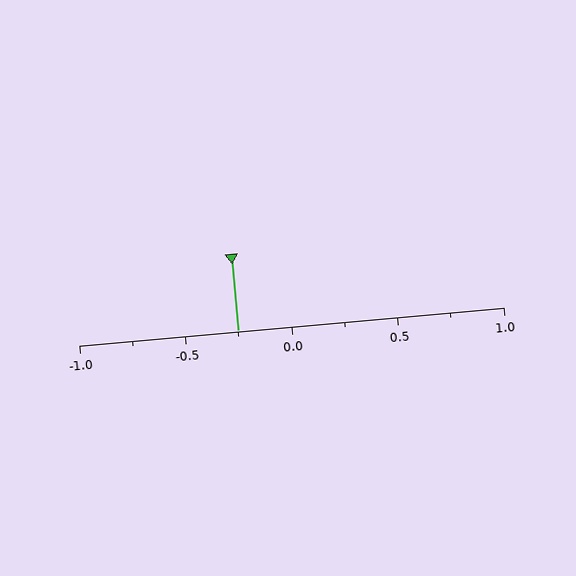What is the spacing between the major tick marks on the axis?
The major ticks are spaced 0.5 apart.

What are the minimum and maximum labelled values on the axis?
The axis runs from -1.0 to 1.0.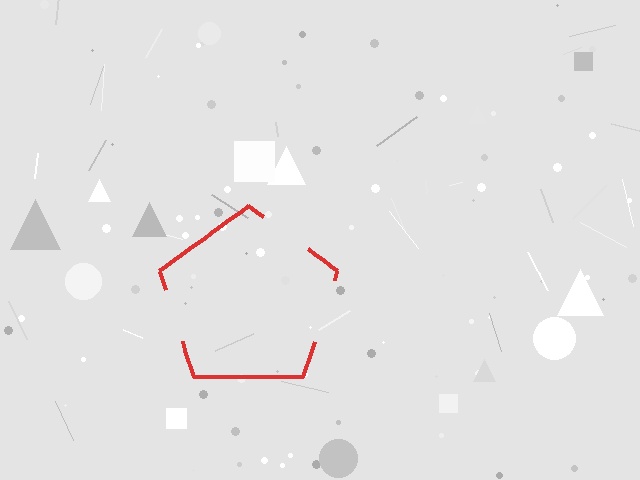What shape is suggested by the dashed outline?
The dashed outline suggests a pentagon.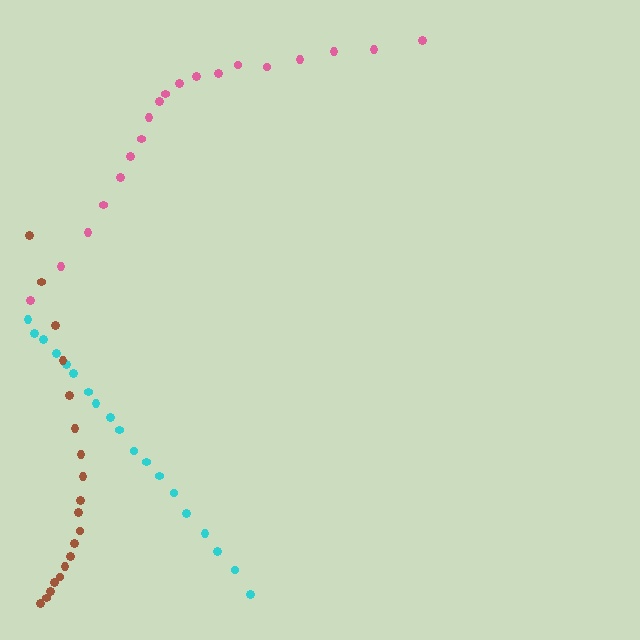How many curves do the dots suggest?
There are 3 distinct paths.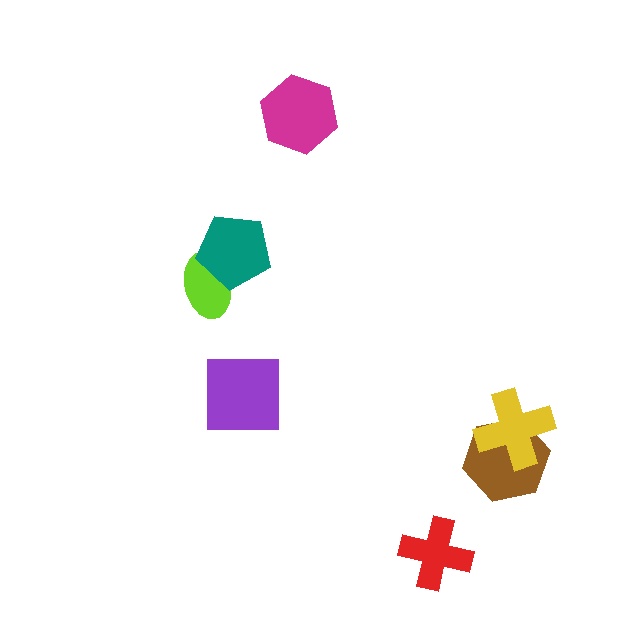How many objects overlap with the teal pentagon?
1 object overlaps with the teal pentagon.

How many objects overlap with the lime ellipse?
1 object overlaps with the lime ellipse.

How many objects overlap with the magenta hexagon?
0 objects overlap with the magenta hexagon.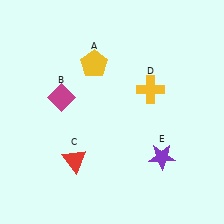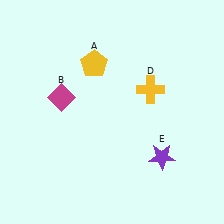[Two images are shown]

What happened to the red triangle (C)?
The red triangle (C) was removed in Image 2. It was in the bottom-left area of Image 1.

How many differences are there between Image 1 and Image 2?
There is 1 difference between the two images.